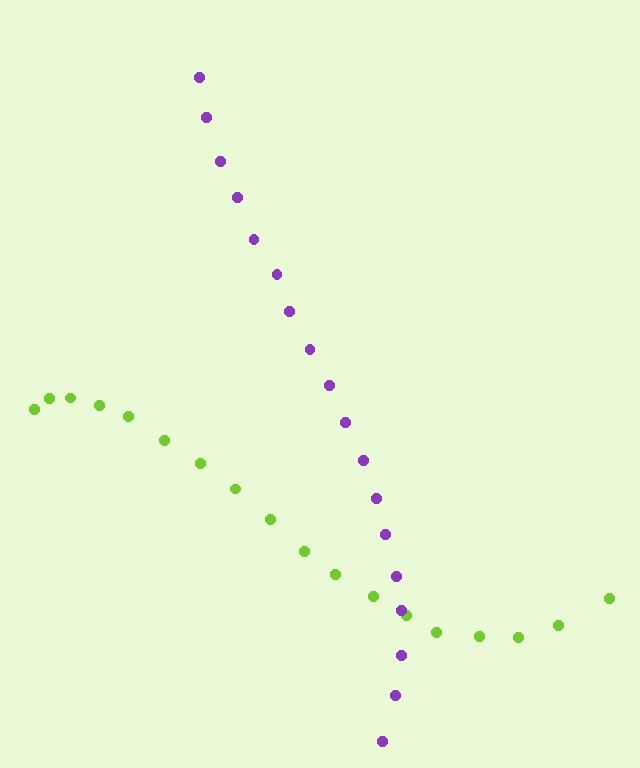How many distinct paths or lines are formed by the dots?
There are 2 distinct paths.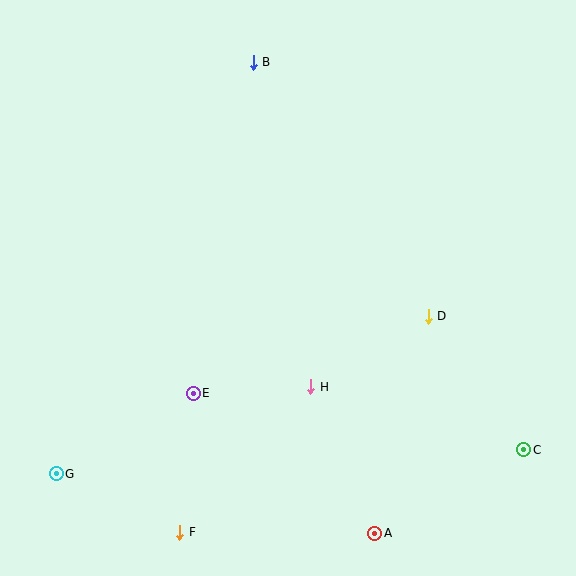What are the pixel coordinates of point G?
Point G is at (56, 474).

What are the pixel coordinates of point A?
Point A is at (375, 533).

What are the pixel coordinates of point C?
Point C is at (524, 450).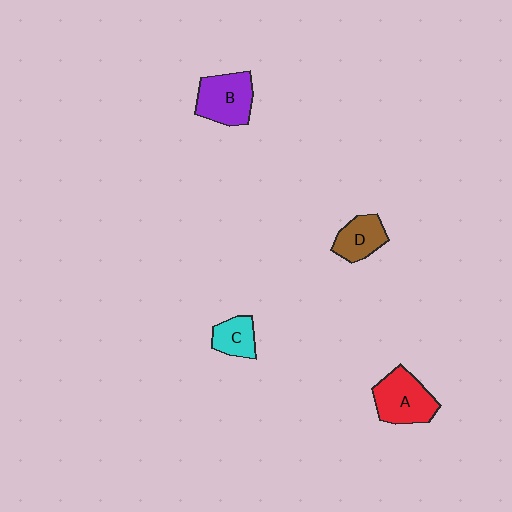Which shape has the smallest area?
Shape C (cyan).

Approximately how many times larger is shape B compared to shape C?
Approximately 1.7 times.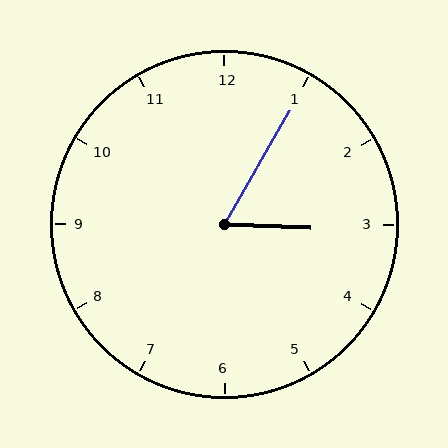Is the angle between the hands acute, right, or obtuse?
It is acute.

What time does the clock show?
3:05.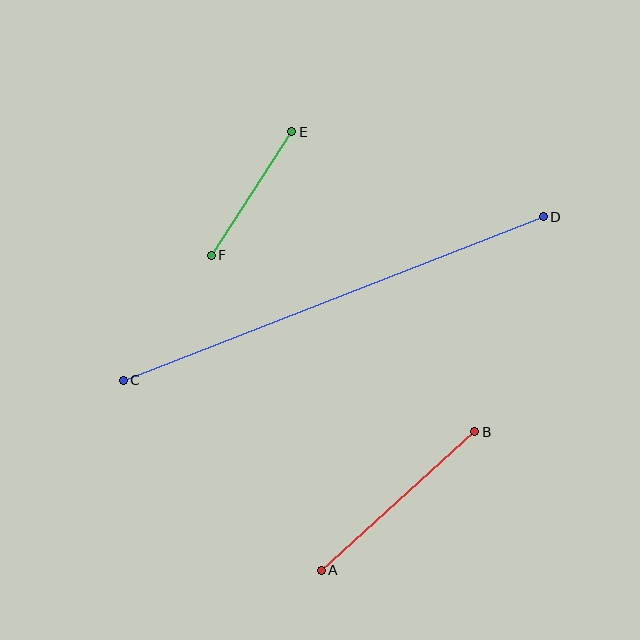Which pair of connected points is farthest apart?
Points C and D are farthest apart.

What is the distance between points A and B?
The distance is approximately 207 pixels.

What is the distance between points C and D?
The distance is approximately 451 pixels.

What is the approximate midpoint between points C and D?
The midpoint is at approximately (333, 298) pixels.